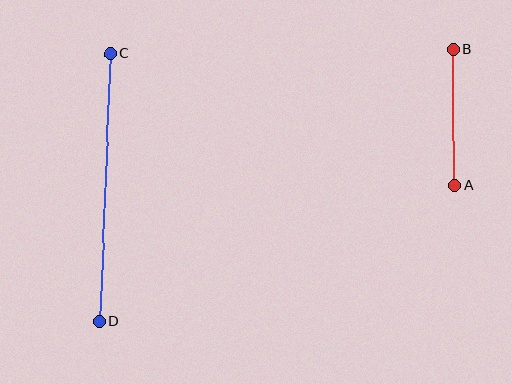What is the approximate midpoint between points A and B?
The midpoint is at approximately (454, 117) pixels.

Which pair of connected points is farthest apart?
Points C and D are farthest apart.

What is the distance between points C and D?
The distance is approximately 268 pixels.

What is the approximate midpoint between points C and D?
The midpoint is at approximately (105, 187) pixels.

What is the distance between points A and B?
The distance is approximately 136 pixels.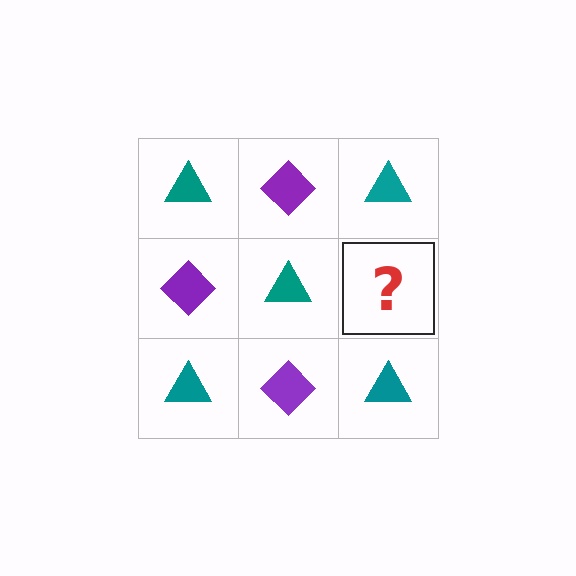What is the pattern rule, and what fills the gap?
The rule is that it alternates teal triangle and purple diamond in a checkerboard pattern. The gap should be filled with a purple diamond.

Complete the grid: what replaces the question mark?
The question mark should be replaced with a purple diamond.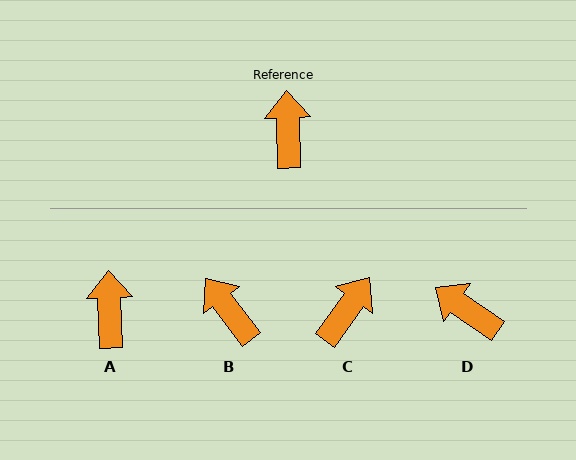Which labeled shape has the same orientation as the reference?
A.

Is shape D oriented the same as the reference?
No, it is off by about 53 degrees.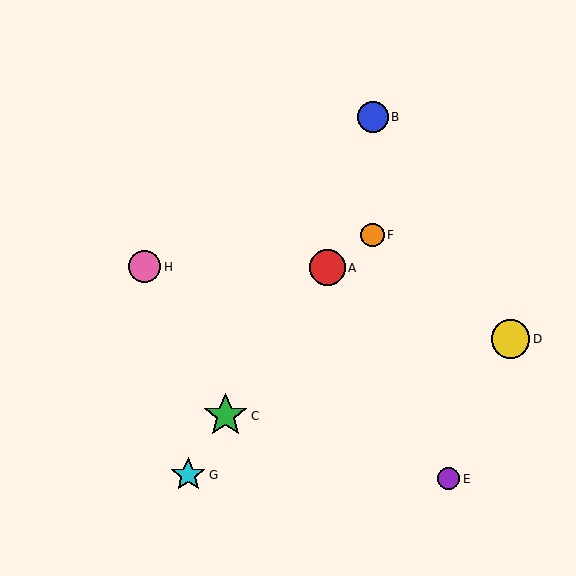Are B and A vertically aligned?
No, B is at x≈373 and A is at x≈327.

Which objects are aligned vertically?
Objects B, F are aligned vertically.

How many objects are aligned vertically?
2 objects (B, F) are aligned vertically.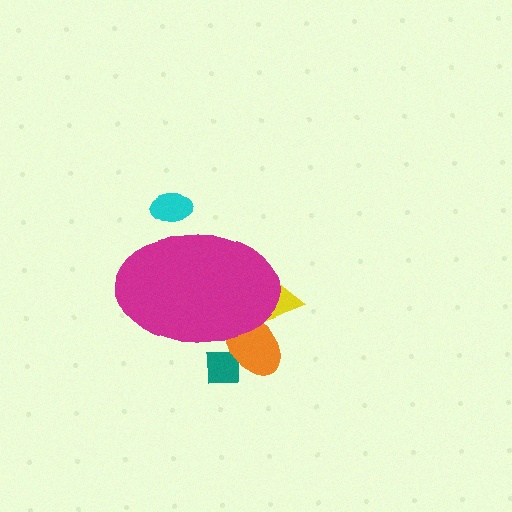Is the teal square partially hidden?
Yes, the teal square is partially hidden behind the magenta ellipse.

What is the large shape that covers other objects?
A magenta ellipse.